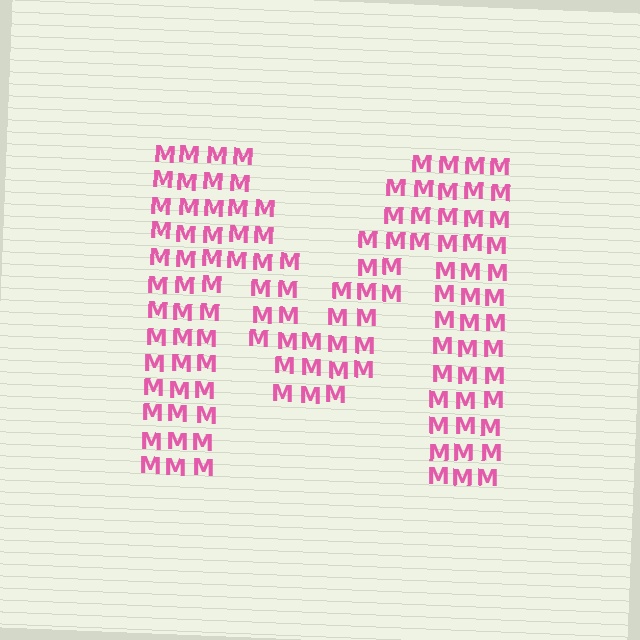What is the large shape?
The large shape is the letter M.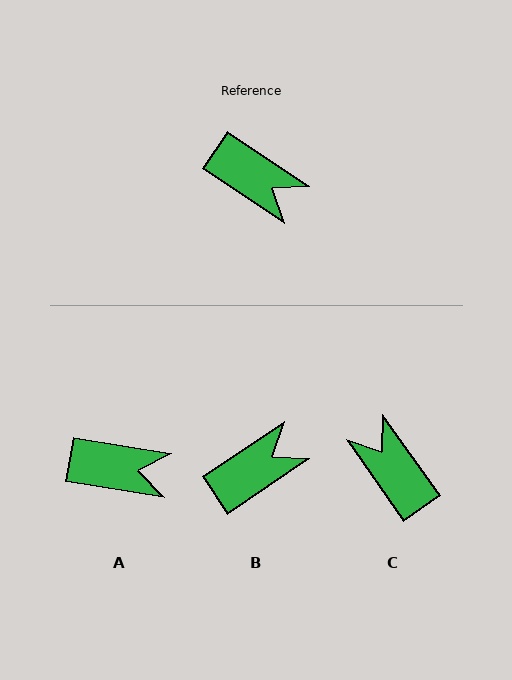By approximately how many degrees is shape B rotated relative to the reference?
Approximately 68 degrees counter-clockwise.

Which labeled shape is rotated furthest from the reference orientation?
C, about 159 degrees away.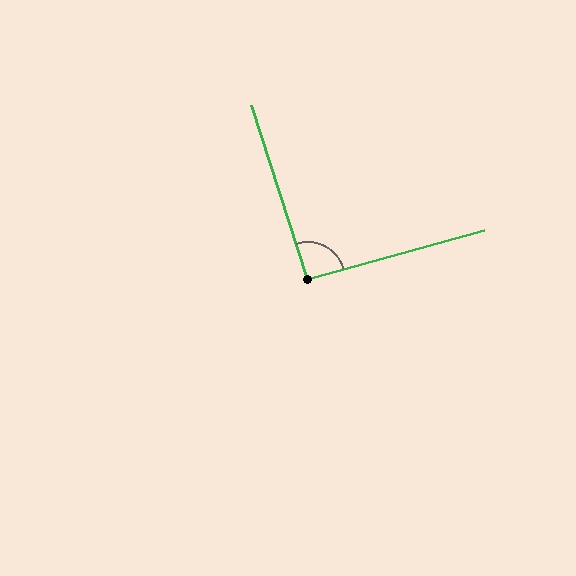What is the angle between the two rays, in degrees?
Approximately 92 degrees.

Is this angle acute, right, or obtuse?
It is approximately a right angle.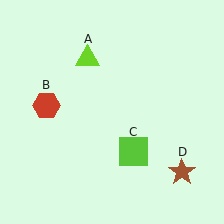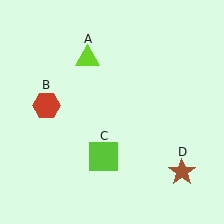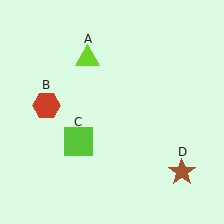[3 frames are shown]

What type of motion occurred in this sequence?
The lime square (object C) rotated clockwise around the center of the scene.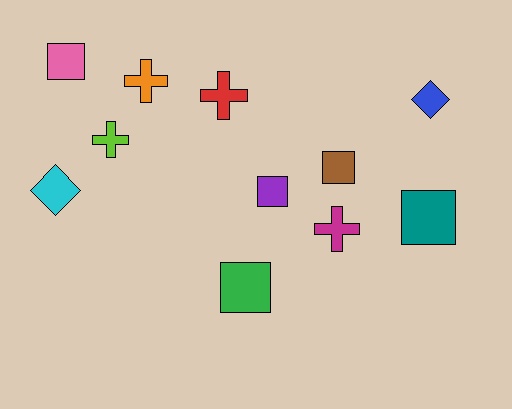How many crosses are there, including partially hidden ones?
There are 4 crosses.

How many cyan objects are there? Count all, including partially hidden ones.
There is 1 cyan object.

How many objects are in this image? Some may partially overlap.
There are 11 objects.